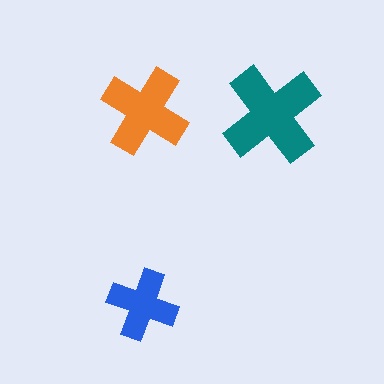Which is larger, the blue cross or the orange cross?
The orange one.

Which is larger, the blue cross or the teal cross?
The teal one.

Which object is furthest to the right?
The teal cross is rightmost.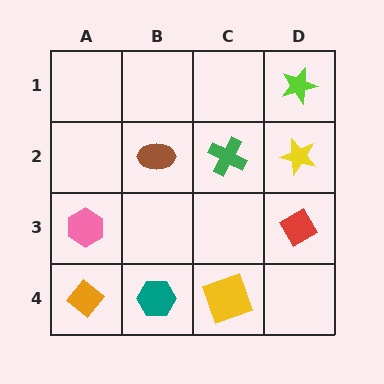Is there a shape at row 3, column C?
No, that cell is empty.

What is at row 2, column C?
A green cross.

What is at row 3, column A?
A pink hexagon.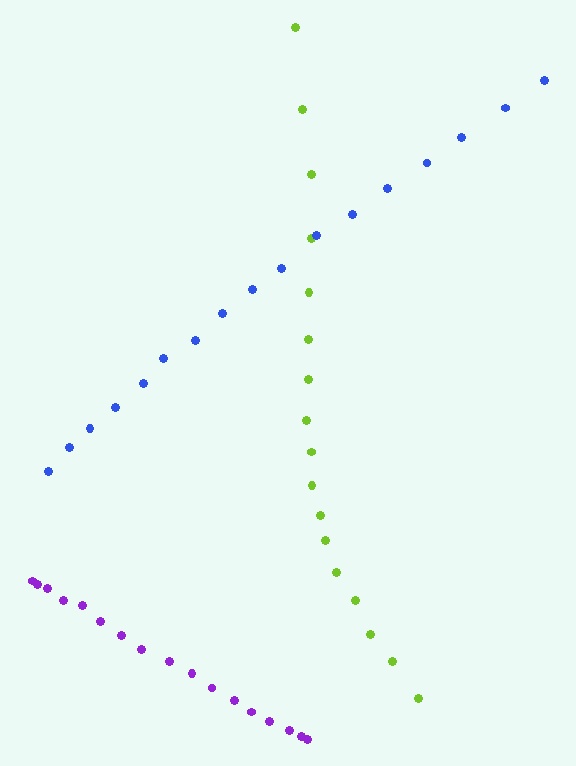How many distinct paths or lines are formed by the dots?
There are 3 distinct paths.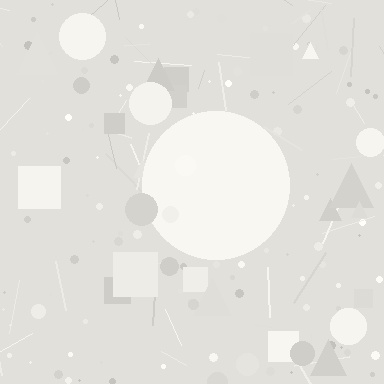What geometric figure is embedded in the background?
A circle is embedded in the background.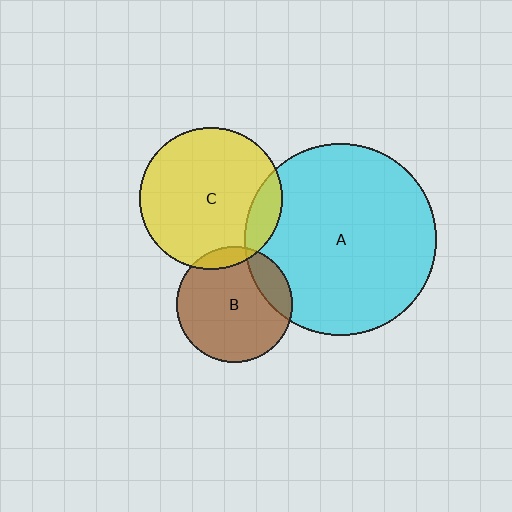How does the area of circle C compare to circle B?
Approximately 1.5 times.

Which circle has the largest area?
Circle A (cyan).